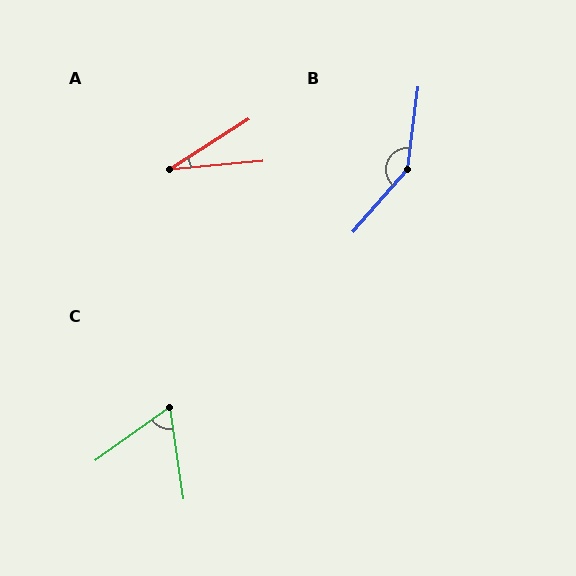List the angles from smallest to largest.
A (28°), C (62°), B (146°).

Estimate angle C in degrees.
Approximately 62 degrees.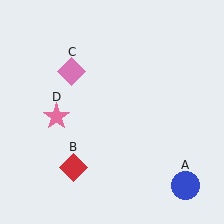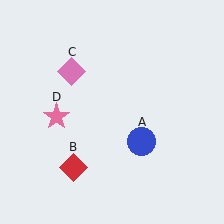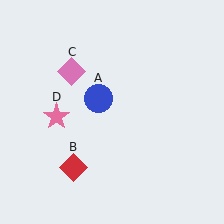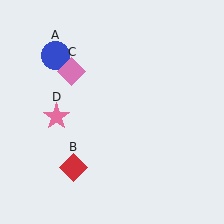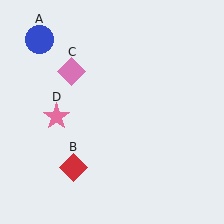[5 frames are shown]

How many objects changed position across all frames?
1 object changed position: blue circle (object A).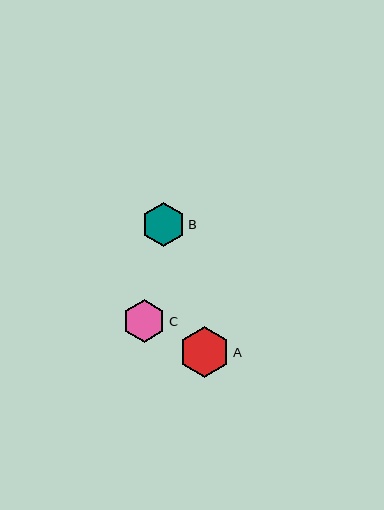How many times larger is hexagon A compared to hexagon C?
Hexagon A is approximately 1.2 times the size of hexagon C.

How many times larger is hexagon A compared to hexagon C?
Hexagon A is approximately 1.2 times the size of hexagon C.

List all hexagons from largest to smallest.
From largest to smallest: A, B, C.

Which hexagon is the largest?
Hexagon A is the largest with a size of approximately 51 pixels.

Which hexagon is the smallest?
Hexagon C is the smallest with a size of approximately 43 pixels.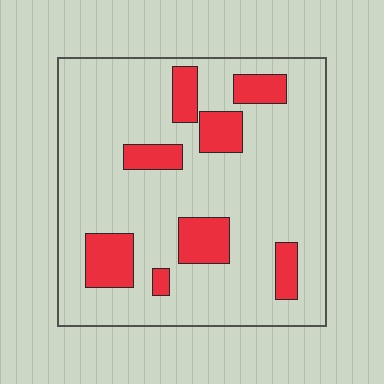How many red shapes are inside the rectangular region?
8.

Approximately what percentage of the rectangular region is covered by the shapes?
Approximately 20%.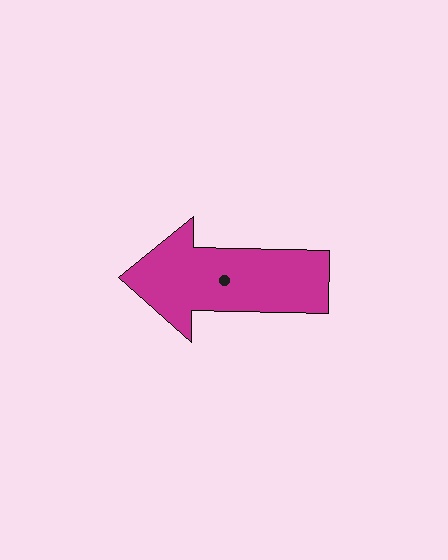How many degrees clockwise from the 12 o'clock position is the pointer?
Approximately 271 degrees.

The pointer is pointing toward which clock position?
Roughly 9 o'clock.